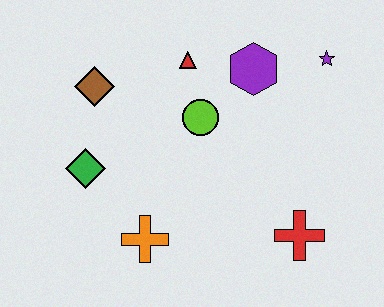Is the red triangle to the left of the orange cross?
No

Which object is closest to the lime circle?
The red triangle is closest to the lime circle.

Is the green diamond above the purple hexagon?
No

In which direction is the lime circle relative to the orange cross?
The lime circle is above the orange cross.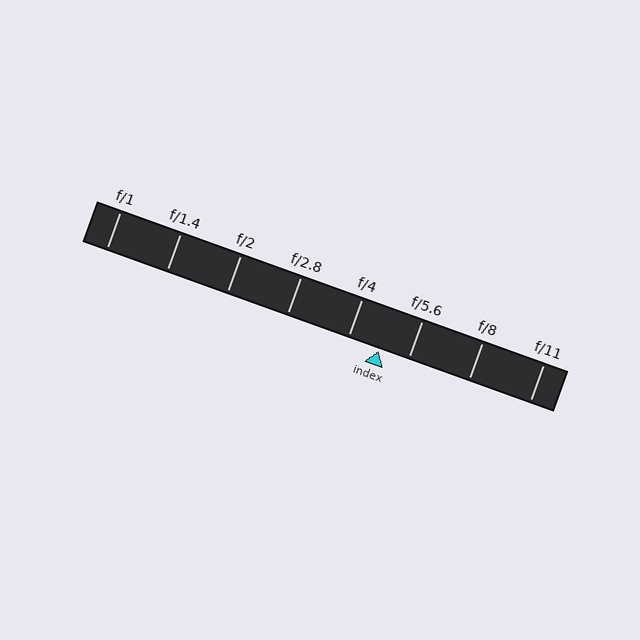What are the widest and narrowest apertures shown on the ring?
The widest aperture shown is f/1 and the narrowest is f/11.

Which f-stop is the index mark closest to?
The index mark is closest to f/5.6.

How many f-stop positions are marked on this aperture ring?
There are 8 f-stop positions marked.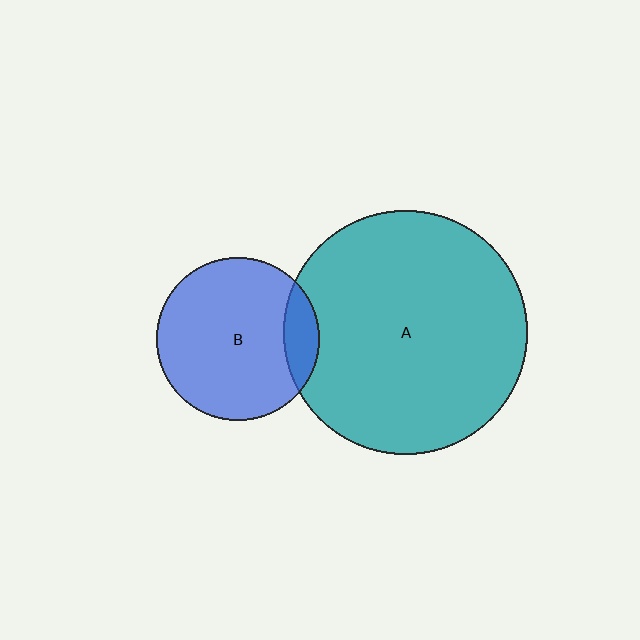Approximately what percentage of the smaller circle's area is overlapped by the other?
Approximately 15%.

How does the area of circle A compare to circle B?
Approximately 2.2 times.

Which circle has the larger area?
Circle A (teal).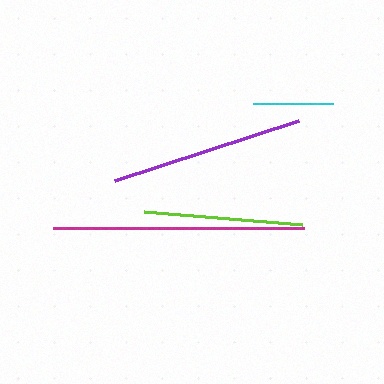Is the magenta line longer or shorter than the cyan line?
The magenta line is longer than the cyan line.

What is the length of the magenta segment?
The magenta segment is approximately 251 pixels long.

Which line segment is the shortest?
The cyan line is the shortest at approximately 80 pixels.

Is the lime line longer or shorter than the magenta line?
The magenta line is longer than the lime line.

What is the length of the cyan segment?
The cyan segment is approximately 80 pixels long.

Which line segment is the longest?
The magenta line is the longest at approximately 251 pixels.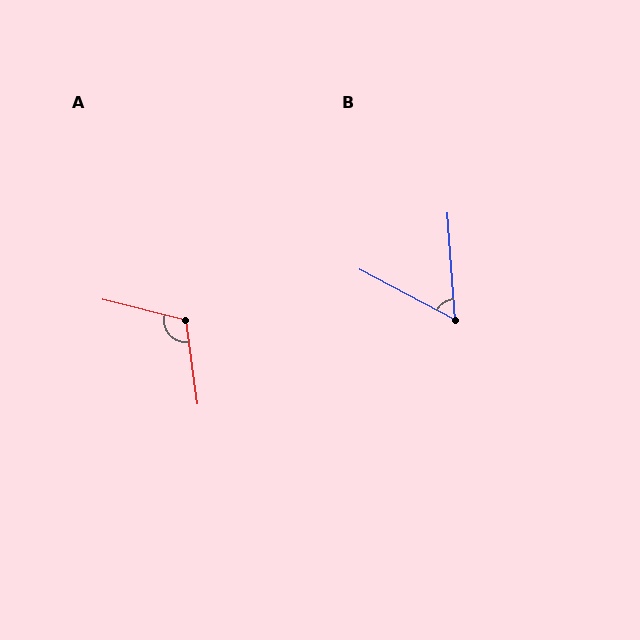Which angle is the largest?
A, at approximately 112 degrees.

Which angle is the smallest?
B, at approximately 58 degrees.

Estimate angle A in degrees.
Approximately 112 degrees.